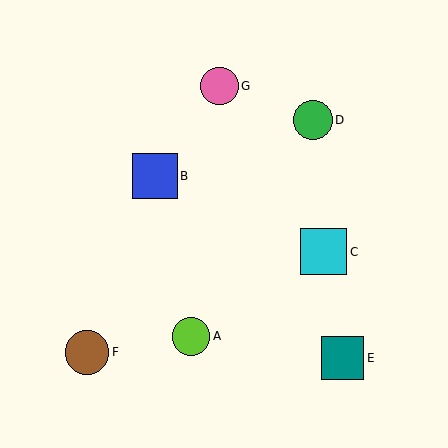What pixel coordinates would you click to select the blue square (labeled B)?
Click at (155, 176) to select the blue square B.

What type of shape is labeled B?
Shape B is a blue square.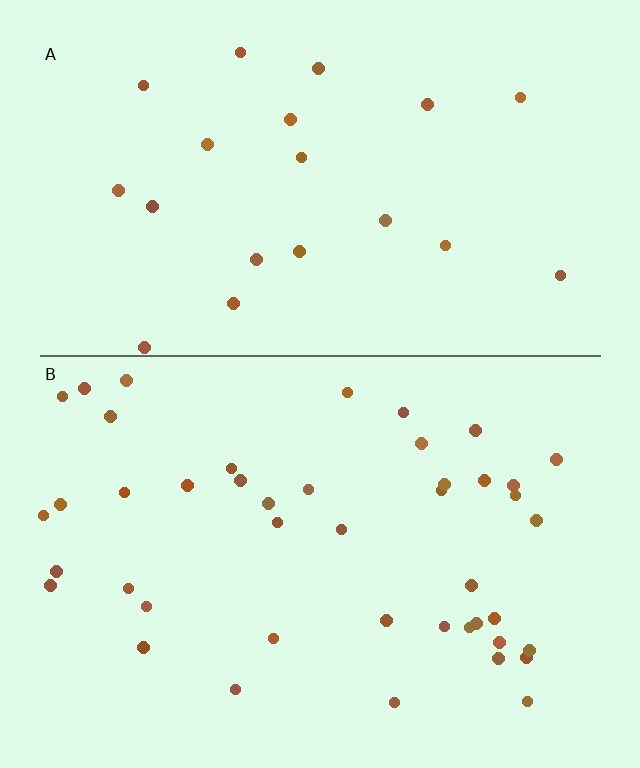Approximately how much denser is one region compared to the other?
Approximately 2.2× — region B over region A.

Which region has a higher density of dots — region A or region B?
B (the bottom).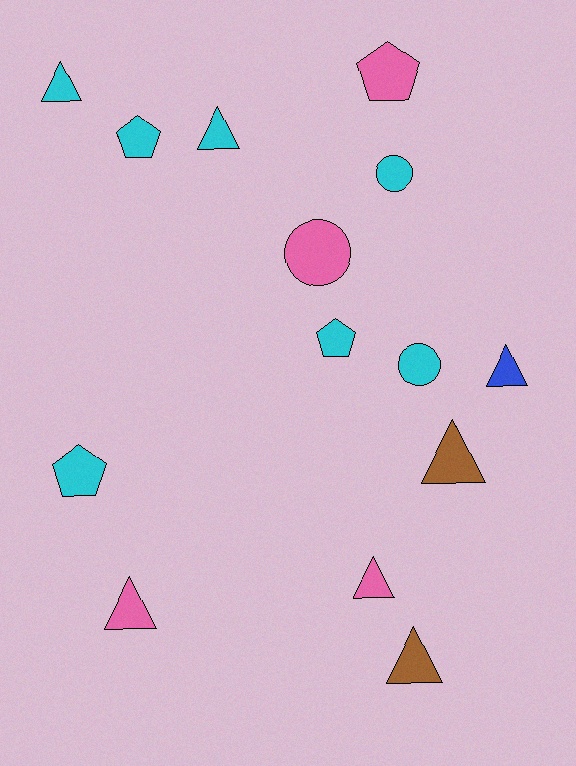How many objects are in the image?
There are 14 objects.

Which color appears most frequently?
Cyan, with 7 objects.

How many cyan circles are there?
There are 2 cyan circles.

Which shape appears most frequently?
Triangle, with 7 objects.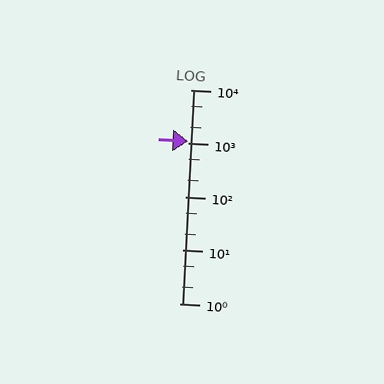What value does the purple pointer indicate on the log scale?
The pointer indicates approximately 1100.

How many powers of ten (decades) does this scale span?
The scale spans 4 decades, from 1 to 10000.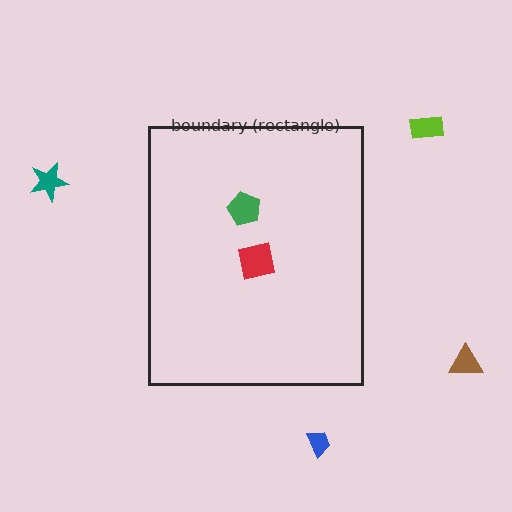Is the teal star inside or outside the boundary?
Outside.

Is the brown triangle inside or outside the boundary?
Outside.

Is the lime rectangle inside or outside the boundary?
Outside.